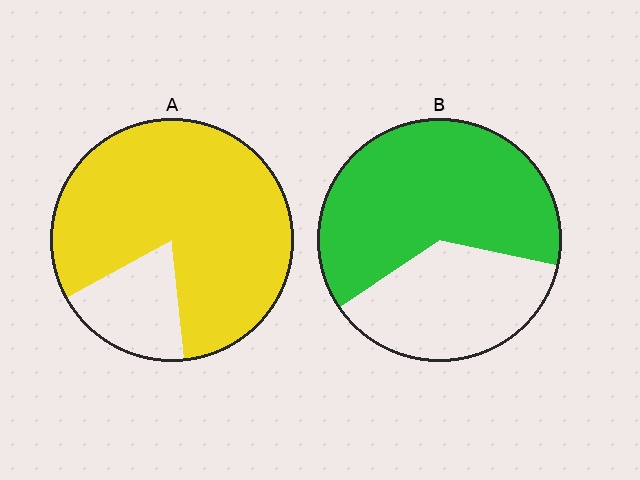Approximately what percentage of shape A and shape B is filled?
A is approximately 80% and B is approximately 65%.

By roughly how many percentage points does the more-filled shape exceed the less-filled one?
By roughly 20 percentage points (A over B).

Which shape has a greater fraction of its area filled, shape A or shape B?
Shape A.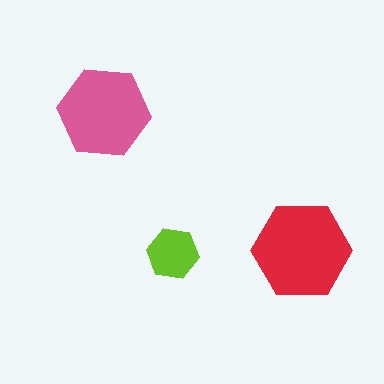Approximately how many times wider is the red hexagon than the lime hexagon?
About 2 times wider.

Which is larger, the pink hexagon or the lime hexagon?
The pink one.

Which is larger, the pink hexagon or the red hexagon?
The red one.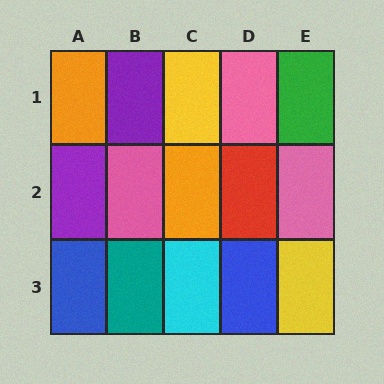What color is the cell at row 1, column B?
Purple.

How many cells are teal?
1 cell is teal.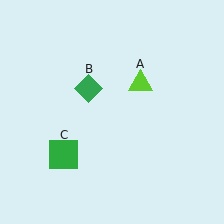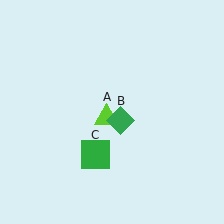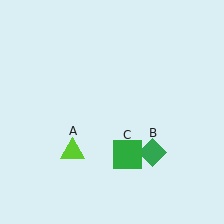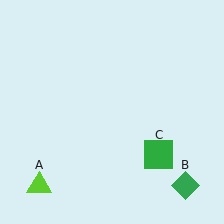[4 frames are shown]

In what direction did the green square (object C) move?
The green square (object C) moved right.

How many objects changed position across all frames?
3 objects changed position: lime triangle (object A), green diamond (object B), green square (object C).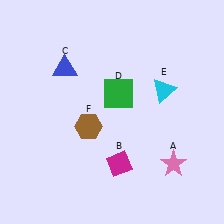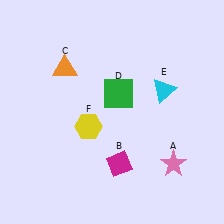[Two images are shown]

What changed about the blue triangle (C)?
In Image 1, C is blue. In Image 2, it changed to orange.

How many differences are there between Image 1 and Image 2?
There are 2 differences between the two images.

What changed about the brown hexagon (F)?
In Image 1, F is brown. In Image 2, it changed to yellow.